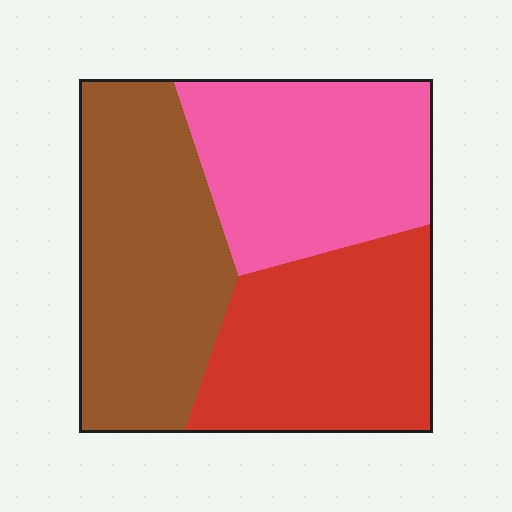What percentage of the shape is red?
Red covers about 30% of the shape.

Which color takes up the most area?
Brown, at roughly 35%.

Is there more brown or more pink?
Brown.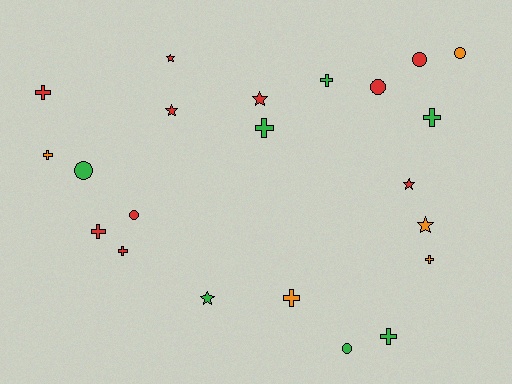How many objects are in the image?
There are 22 objects.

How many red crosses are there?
There are 3 red crosses.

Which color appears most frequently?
Red, with 10 objects.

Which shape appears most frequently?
Cross, with 10 objects.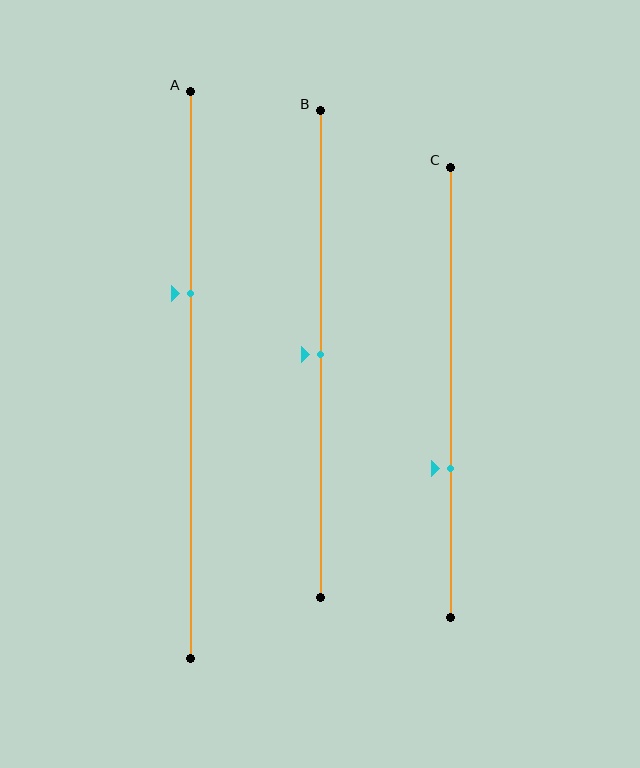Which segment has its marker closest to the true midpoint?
Segment B has its marker closest to the true midpoint.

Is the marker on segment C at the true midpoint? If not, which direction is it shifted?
No, the marker on segment C is shifted downward by about 17% of the segment length.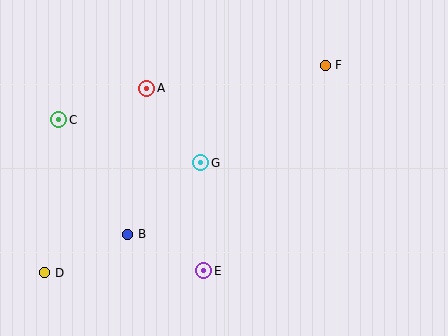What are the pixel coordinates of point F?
Point F is at (325, 65).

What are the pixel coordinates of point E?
Point E is at (204, 271).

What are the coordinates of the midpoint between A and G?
The midpoint between A and G is at (174, 125).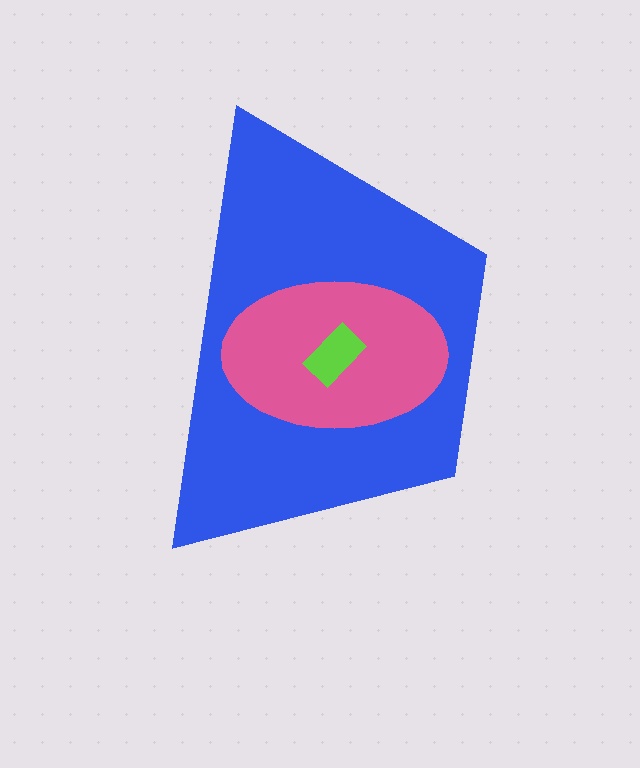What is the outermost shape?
The blue trapezoid.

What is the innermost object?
The lime rectangle.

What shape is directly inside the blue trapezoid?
The pink ellipse.